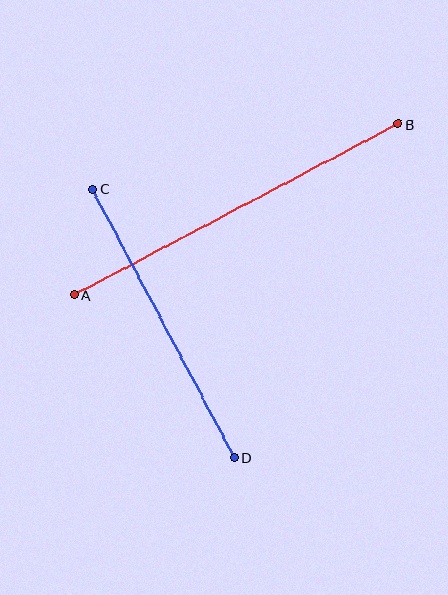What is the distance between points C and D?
The distance is approximately 304 pixels.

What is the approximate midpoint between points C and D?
The midpoint is at approximately (163, 323) pixels.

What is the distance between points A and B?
The distance is approximately 366 pixels.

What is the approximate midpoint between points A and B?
The midpoint is at approximately (236, 209) pixels.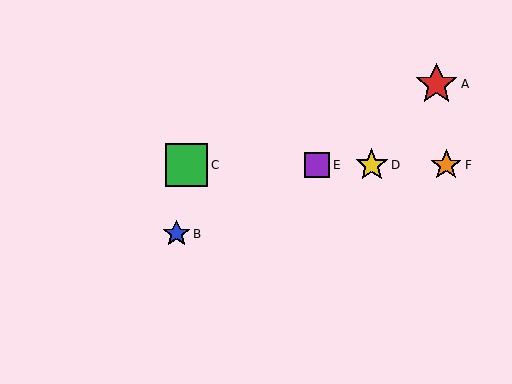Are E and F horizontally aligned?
Yes, both are at y≈165.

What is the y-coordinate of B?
Object B is at y≈234.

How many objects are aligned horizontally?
4 objects (C, D, E, F) are aligned horizontally.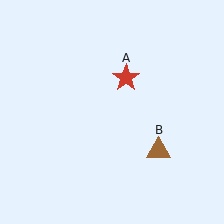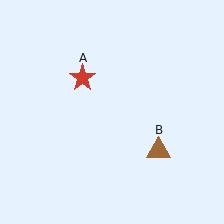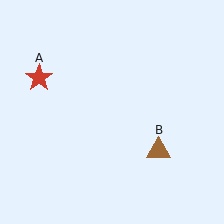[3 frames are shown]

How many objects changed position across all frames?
1 object changed position: red star (object A).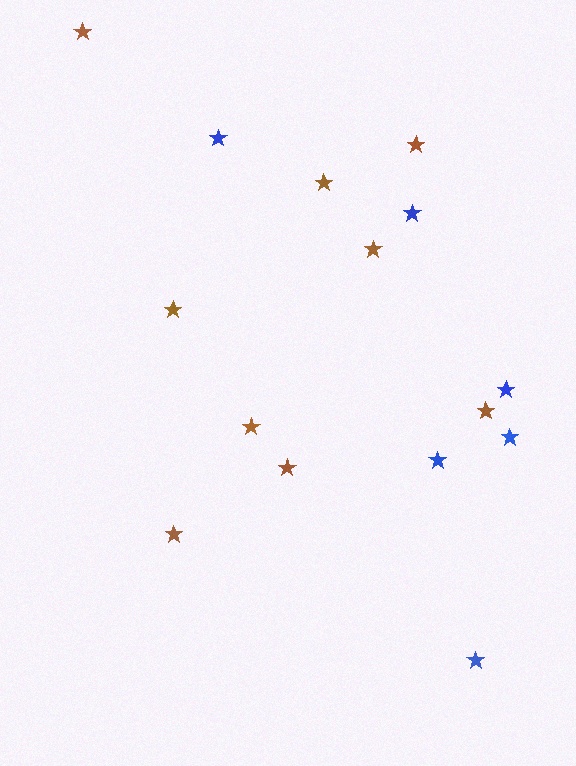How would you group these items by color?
There are 2 groups: one group of blue stars (6) and one group of brown stars (9).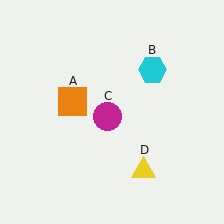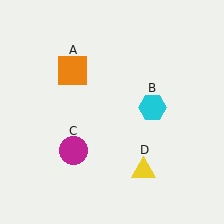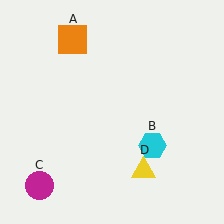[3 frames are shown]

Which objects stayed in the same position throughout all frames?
Yellow triangle (object D) remained stationary.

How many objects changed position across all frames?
3 objects changed position: orange square (object A), cyan hexagon (object B), magenta circle (object C).